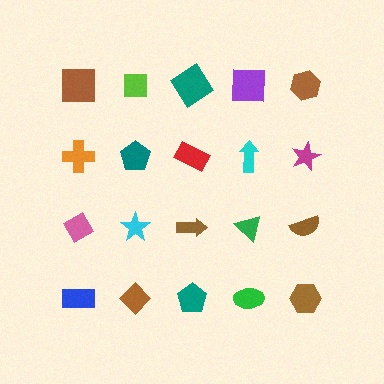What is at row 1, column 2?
A lime square.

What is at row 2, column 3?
A red rectangle.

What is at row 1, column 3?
A teal diamond.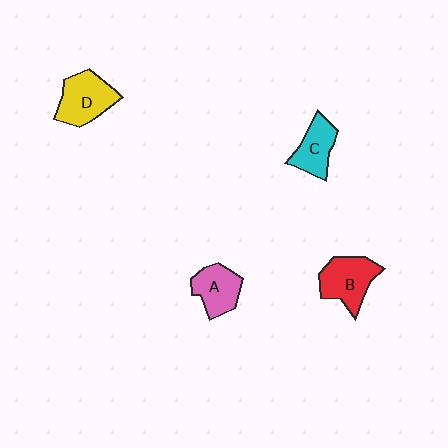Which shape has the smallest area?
Shape C (cyan).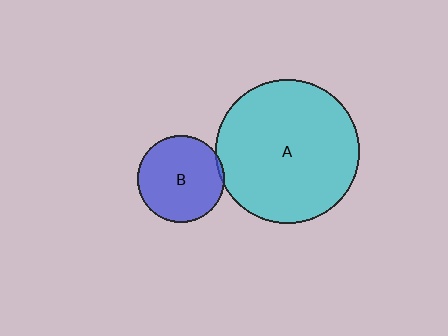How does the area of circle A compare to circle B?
Approximately 2.7 times.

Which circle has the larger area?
Circle A (cyan).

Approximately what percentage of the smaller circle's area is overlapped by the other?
Approximately 5%.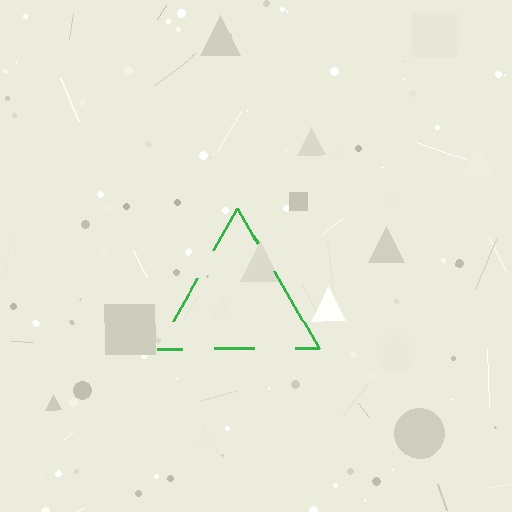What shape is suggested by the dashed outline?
The dashed outline suggests a triangle.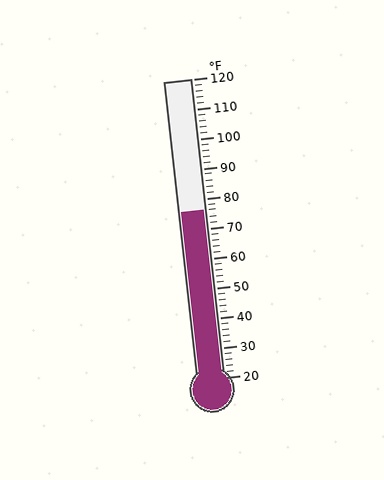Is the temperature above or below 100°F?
The temperature is below 100°F.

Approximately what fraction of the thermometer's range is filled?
The thermometer is filled to approximately 55% of its range.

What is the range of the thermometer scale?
The thermometer scale ranges from 20°F to 120°F.